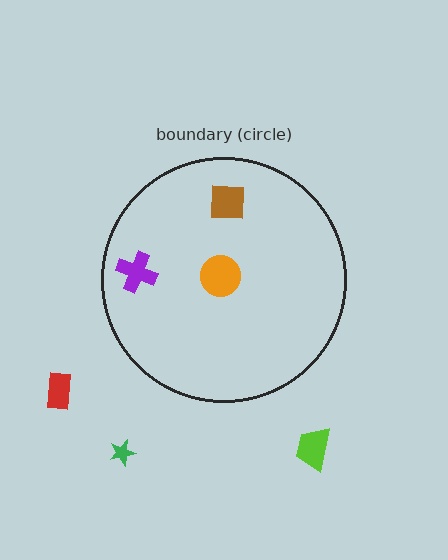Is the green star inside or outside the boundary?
Outside.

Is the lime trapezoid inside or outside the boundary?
Outside.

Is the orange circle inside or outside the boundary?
Inside.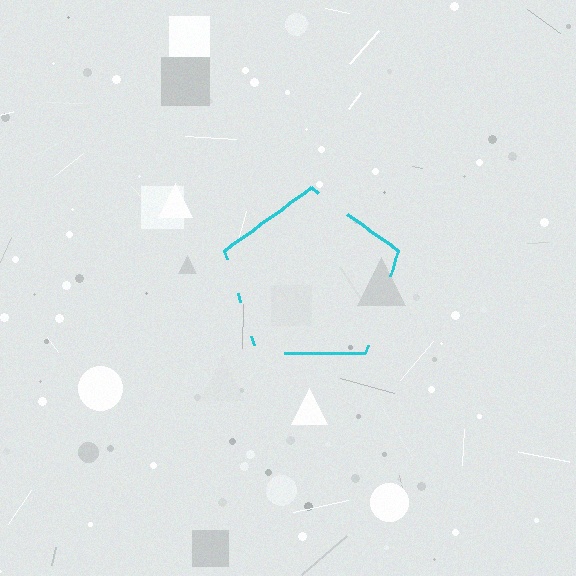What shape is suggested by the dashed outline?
The dashed outline suggests a pentagon.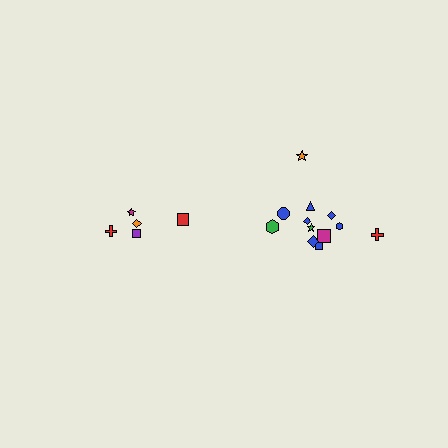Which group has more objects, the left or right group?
The right group.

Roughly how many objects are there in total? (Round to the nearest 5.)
Roughly 15 objects in total.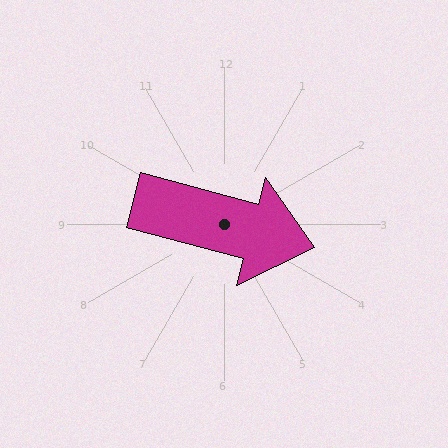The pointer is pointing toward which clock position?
Roughly 3 o'clock.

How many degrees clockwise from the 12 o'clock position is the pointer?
Approximately 105 degrees.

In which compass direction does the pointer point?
East.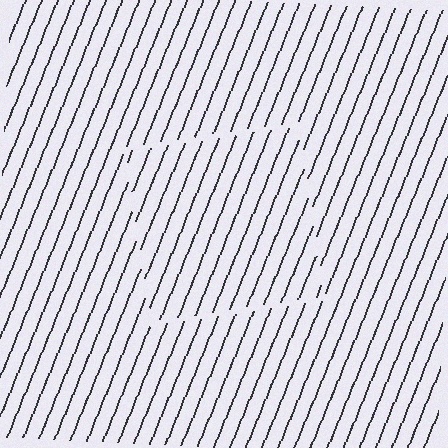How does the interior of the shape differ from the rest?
The interior of the shape contains the same grating, shifted by half a period — the contour is defined by the phase discontinuity where line-ends from the inner and outer gratings abut.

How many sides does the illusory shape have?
4 sides — the line-ends trace a square.